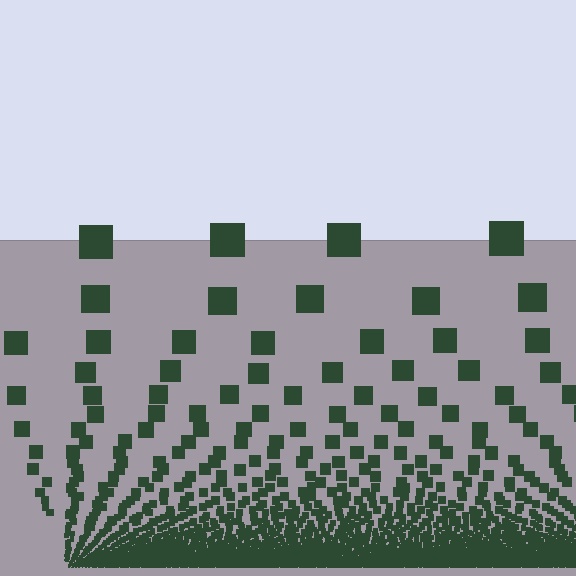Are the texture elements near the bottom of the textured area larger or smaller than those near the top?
Smaller. The gradient is inverted — elements near the bottom are smaller and denser.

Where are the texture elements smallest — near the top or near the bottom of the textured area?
Near the bottom.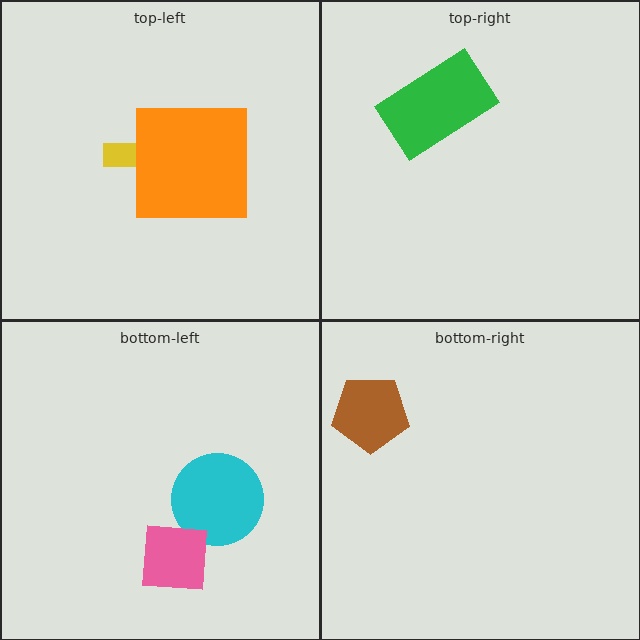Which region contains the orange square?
The top-left region.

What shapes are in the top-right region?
The green rectangle.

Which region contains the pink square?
The bottom-left region.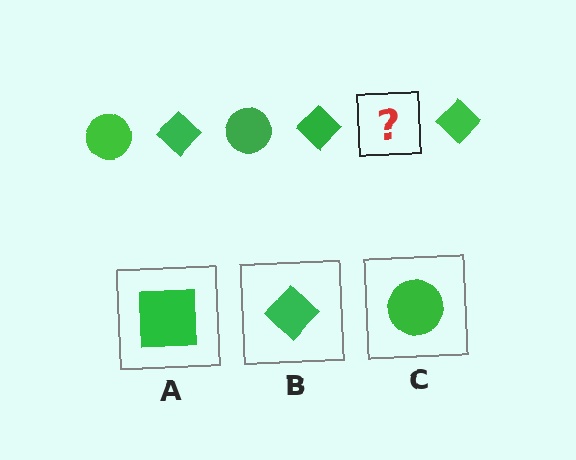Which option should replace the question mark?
Option C.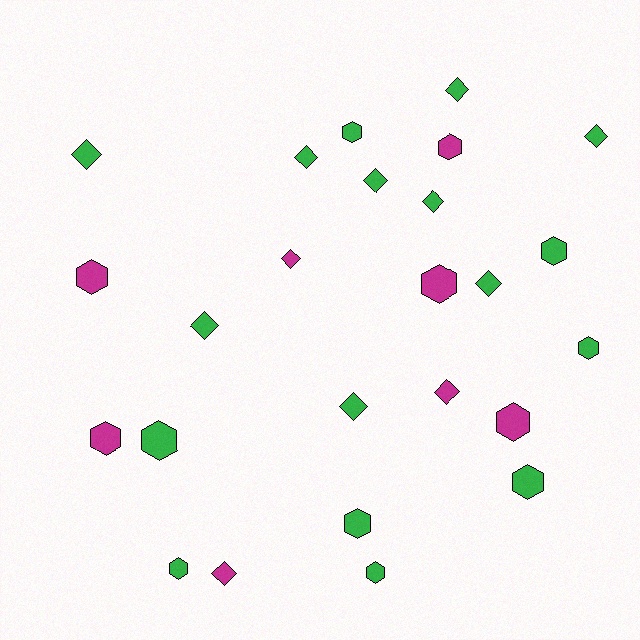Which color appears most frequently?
Green, with 17 objects.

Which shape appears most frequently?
Hexagon, with 13 objects.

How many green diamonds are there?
There are 9 green diamonds.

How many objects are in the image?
There are 25 objects.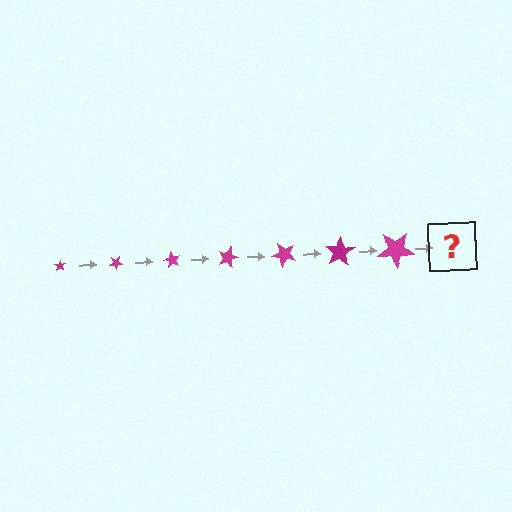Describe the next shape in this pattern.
It should be a star, larger than the previous one and rotated 210 degrees from the start.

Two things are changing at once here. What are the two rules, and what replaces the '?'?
The two rules are that the star grows larger each step and it rotates 30 degrees each step. The '?' should be a star, larger than the previous one and rotated 210 degrees from the start.